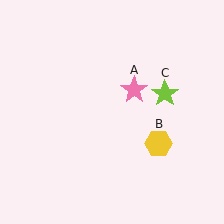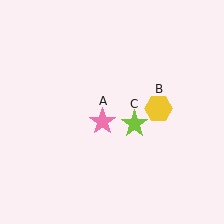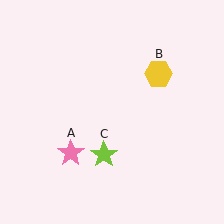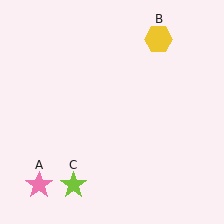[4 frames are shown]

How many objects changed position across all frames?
3 objects changed position: pink star (object A), yellow hexagon (object B), lime star (object C).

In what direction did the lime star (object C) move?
The lime star (object C) moved down and to the left.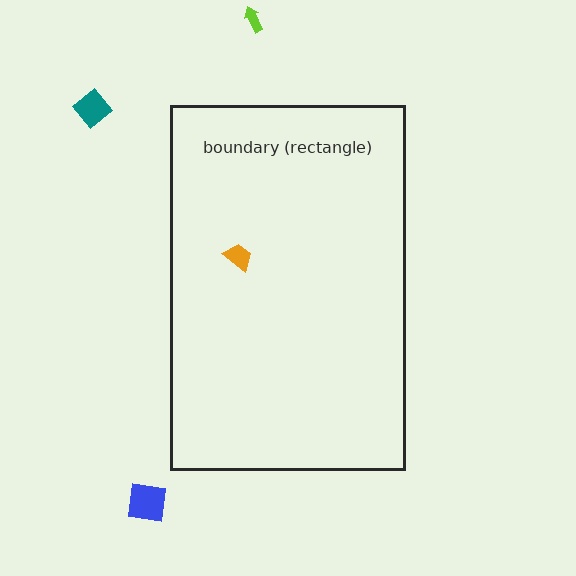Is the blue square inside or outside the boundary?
Outside.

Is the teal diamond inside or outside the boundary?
Outside.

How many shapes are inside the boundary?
1 inside, 3 outside.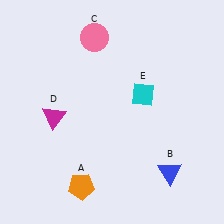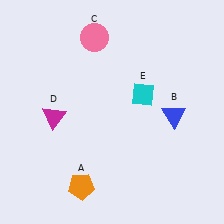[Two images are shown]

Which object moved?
The blue triangle (B) moved up.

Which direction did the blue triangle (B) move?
The blue triangle (B) moved up.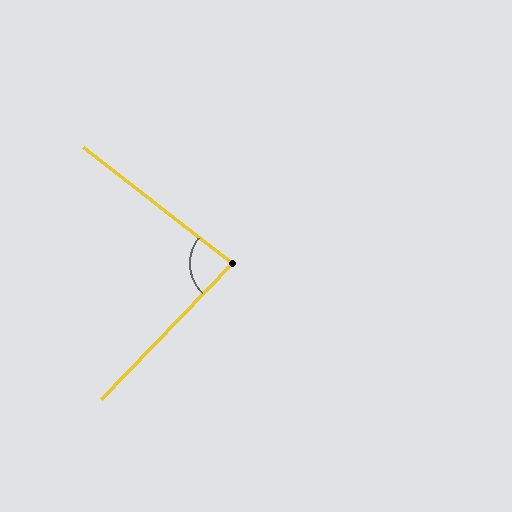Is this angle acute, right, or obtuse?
It is acute.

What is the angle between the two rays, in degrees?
Approximately 84 degrees.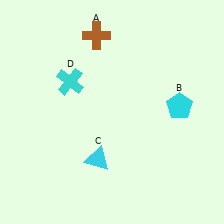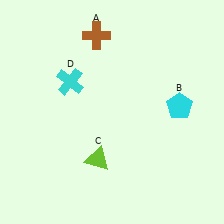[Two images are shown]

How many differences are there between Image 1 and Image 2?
There is 1 difference between the two images.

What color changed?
The triangle (C) changed from cyan in Image 1 to lime in Image 2.